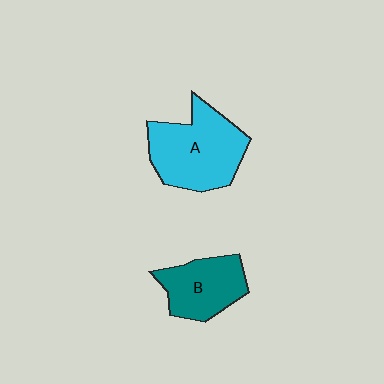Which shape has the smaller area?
Shape B (teal).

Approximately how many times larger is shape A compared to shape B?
Approximately 1.5 times.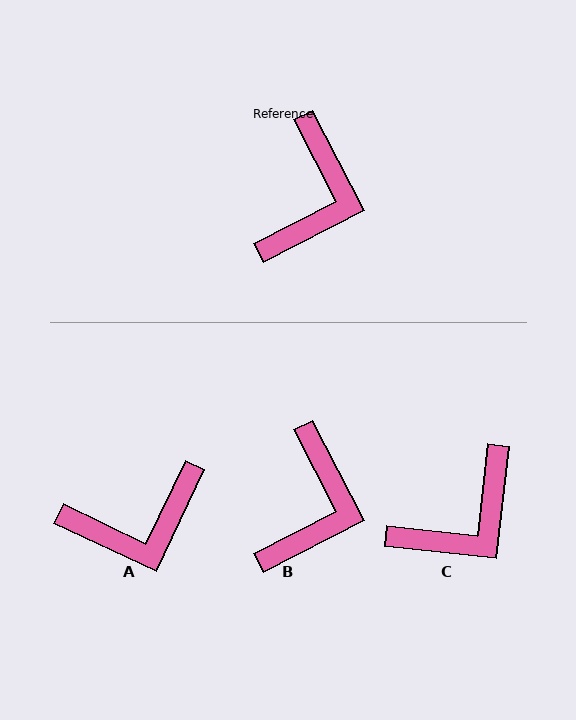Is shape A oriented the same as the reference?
No, it is off by about 53 degrees.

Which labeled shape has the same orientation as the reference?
B.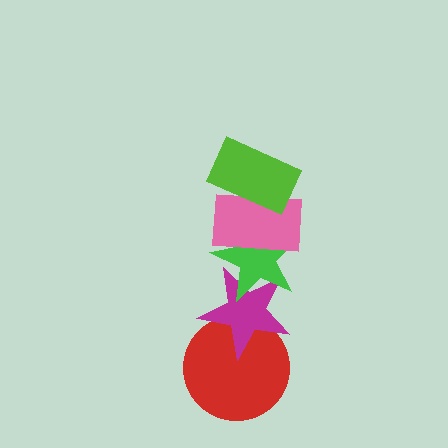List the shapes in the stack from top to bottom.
From top to bottom: the lime rectangle, the pink rectangle, the green star, the magenta star, the red circle.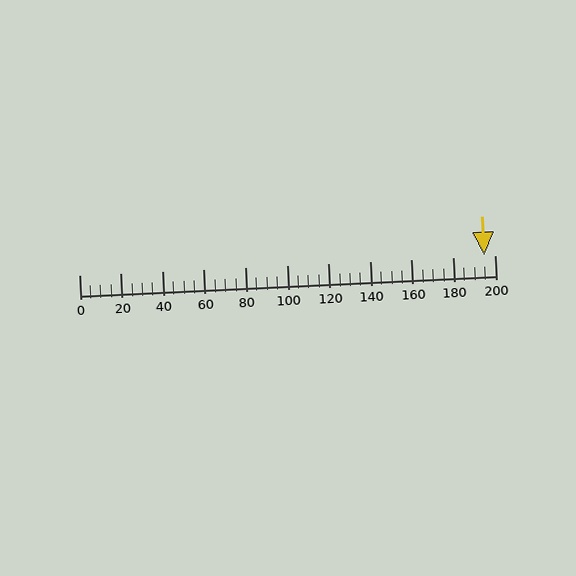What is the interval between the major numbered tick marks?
The major tick marks are spaced 20 units apart.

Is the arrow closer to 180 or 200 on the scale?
The arrow is closer to 200.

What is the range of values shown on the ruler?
The ruler shows values from 0 to 200.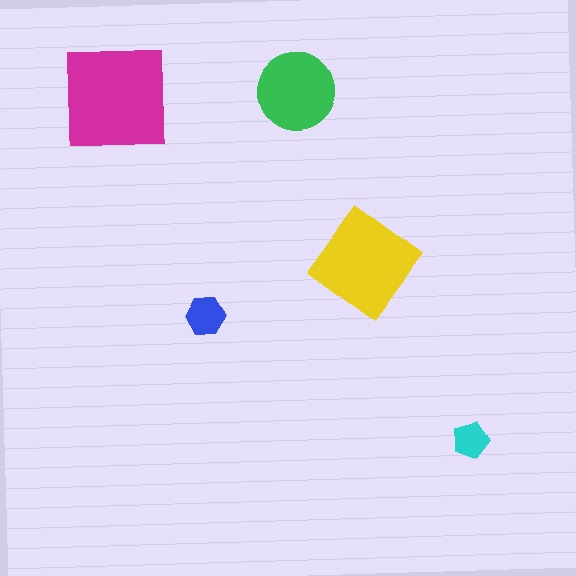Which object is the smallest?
The cyan pentagon.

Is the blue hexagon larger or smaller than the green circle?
Smaller.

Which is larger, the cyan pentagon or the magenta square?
The magenta square.